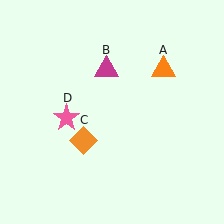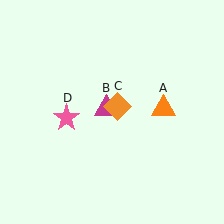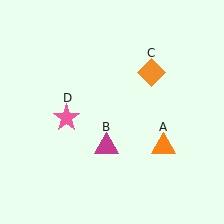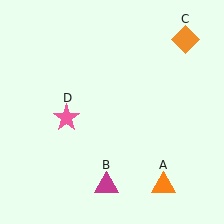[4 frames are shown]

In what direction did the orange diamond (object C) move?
The orange diamond (object C) moved up and to the right.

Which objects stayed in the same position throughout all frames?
Pink star (object D) remained stationary.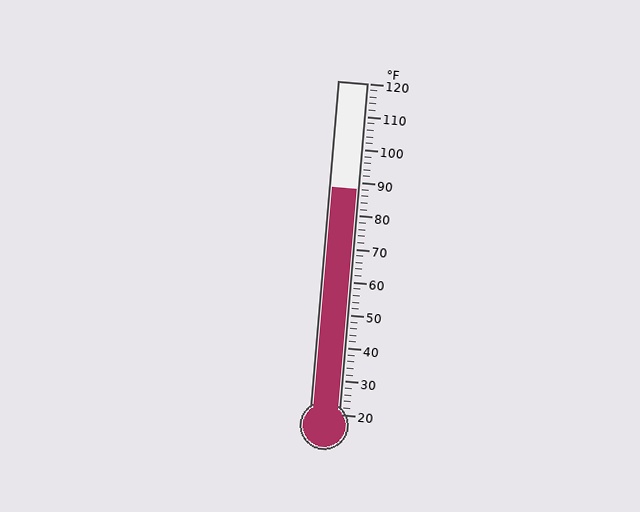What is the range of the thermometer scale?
The thermometer scale ranges from 20°F to 120°F.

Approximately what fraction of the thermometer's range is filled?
The thermometer is filled to approximately 70% of its range.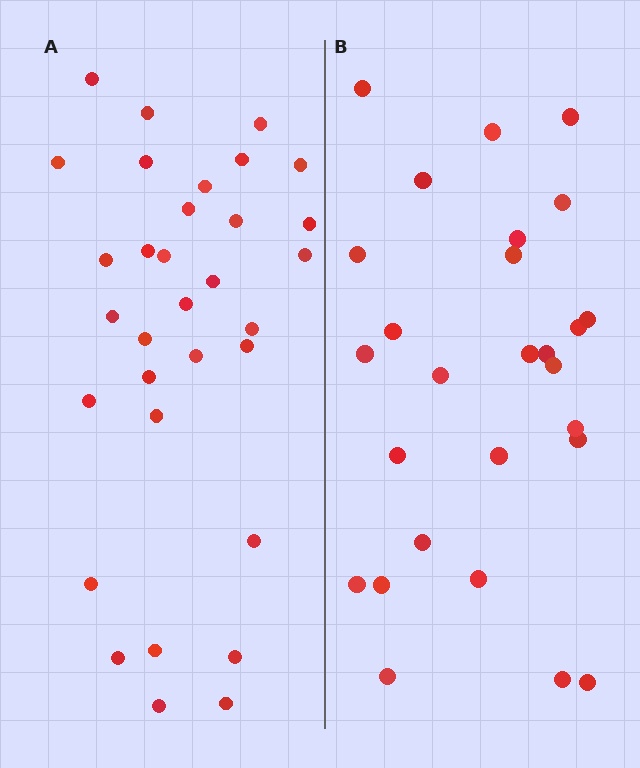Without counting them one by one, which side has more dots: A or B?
Region A (the left region) has more dots.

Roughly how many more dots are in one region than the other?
Region A has about 5 more dots than region B.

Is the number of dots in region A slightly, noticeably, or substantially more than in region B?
Region A has only slightly more — the two regions are fairly close. The ratio is roughly 1.2 to 1.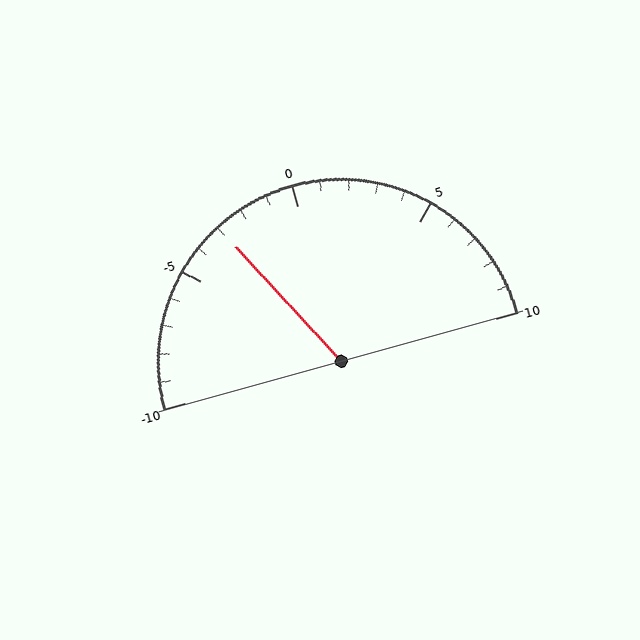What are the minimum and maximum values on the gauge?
The gauge ranges from -10 to 10.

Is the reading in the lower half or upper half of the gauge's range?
The reading is in the lower half of the range (-10 to 10).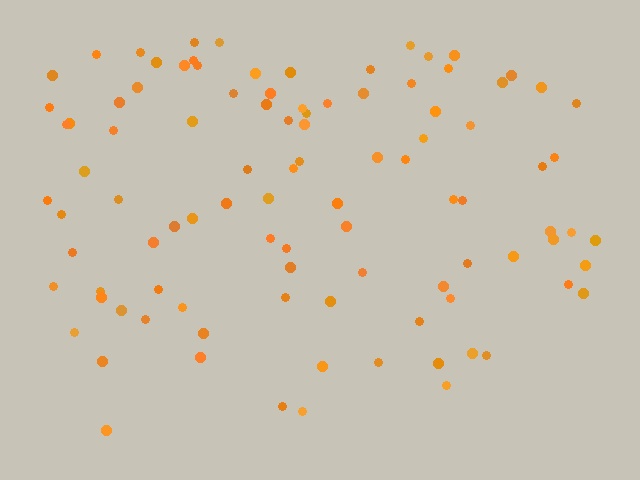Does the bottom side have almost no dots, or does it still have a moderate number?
Still a moderate number, just noticeably fewer than the top.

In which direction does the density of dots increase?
From bottom to top, with the top side densest.